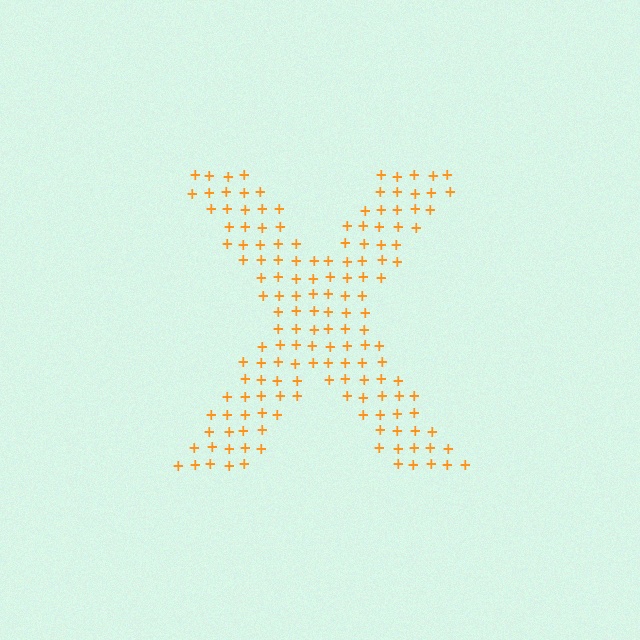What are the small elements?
The small elements are plus signs.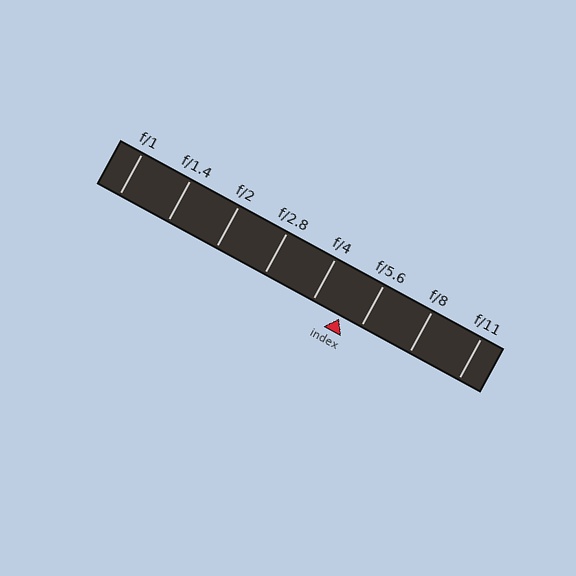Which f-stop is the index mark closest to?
The index mark is closest to f/5.6.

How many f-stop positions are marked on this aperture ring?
There are 8 f-stop positions marked.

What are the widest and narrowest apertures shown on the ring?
The widest aperture shown is f/1 and the narrowest is f/11.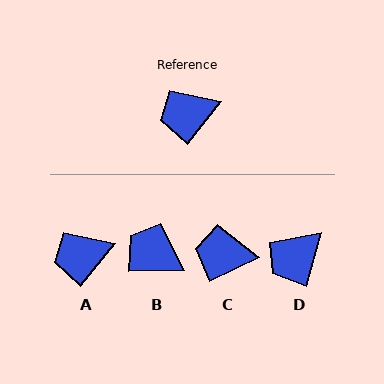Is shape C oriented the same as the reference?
No, it is off by about 26 degrees.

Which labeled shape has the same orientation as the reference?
A.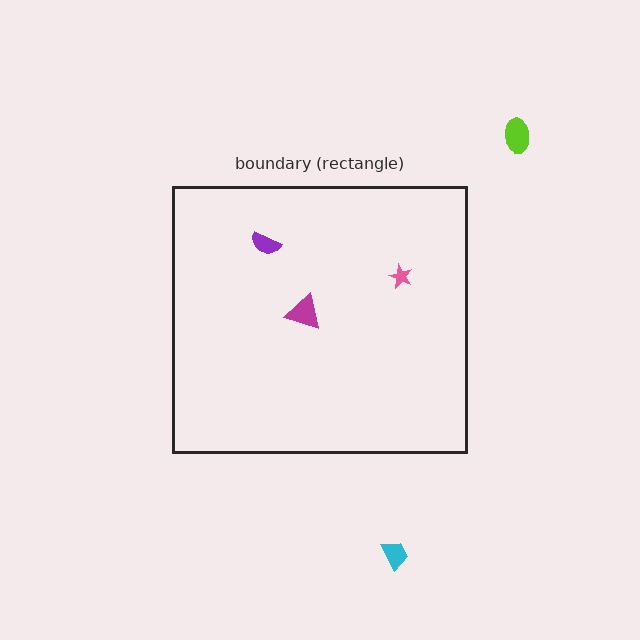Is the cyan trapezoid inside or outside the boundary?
Outside.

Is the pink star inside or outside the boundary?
Inside.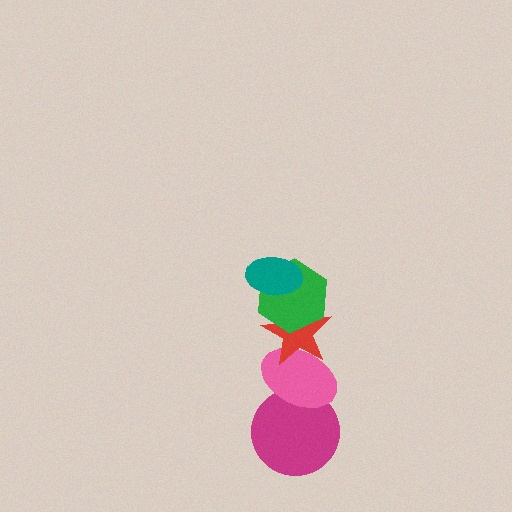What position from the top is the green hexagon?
The green hexagon is 2nd from the top.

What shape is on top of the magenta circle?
The pink ellipse is on top of the magenta circle.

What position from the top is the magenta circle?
The magenta circle is 5th from the top.